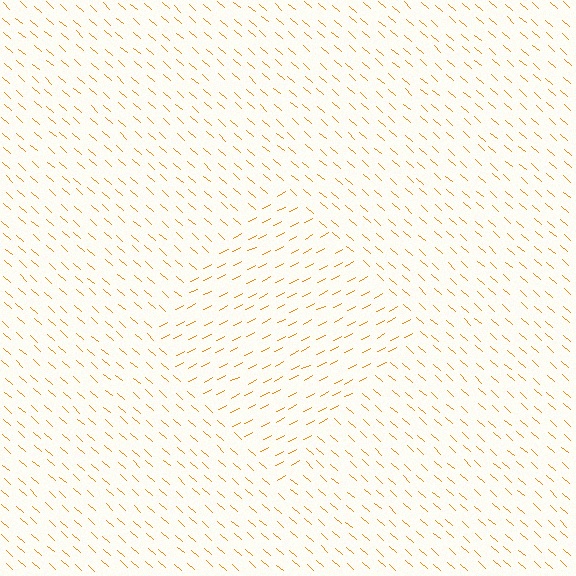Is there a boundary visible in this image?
Yes, there is a texture boundary formed by a change in line orientation.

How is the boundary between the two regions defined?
The boundary is defined purely by a change in line orientation (approximately 69 degrees difference). All lines are the same color and thickness.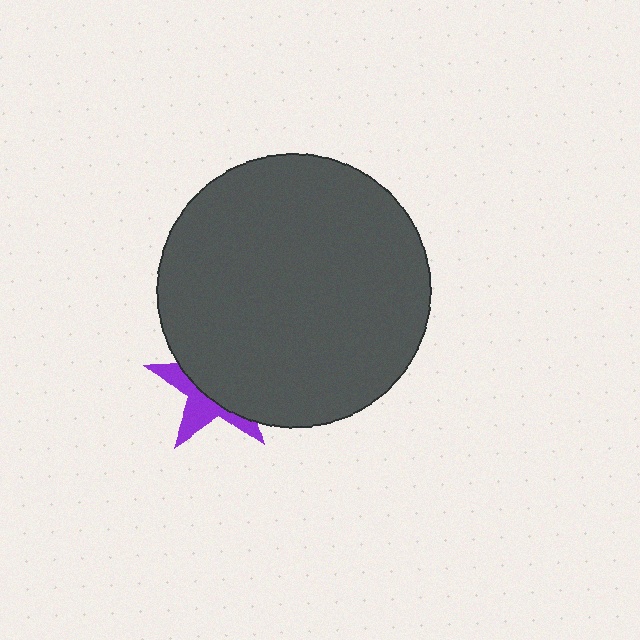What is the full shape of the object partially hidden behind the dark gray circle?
The partially hidden object is a purple star.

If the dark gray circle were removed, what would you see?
You would see the complete purple star.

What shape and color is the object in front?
The object in front is a dark gray circle.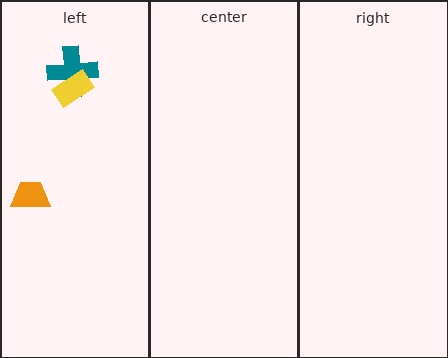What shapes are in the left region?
The teal cross, the orange trapezoid, the yellow rectangle.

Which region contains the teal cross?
The left region.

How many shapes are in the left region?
3.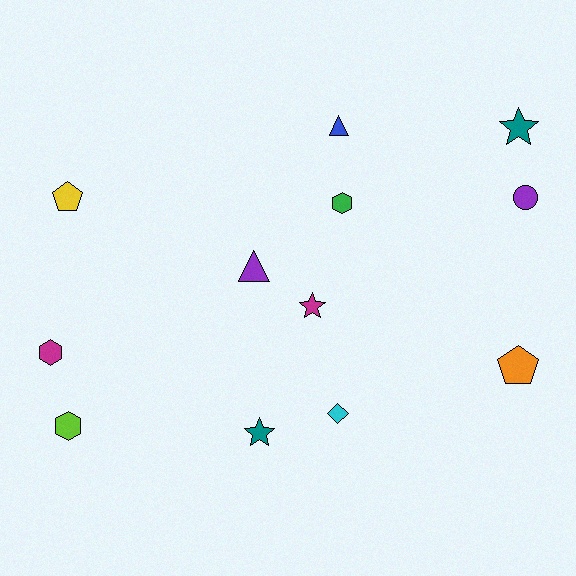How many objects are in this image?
There are 12 objects.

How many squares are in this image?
There are no squares.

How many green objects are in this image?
There is 1 green object.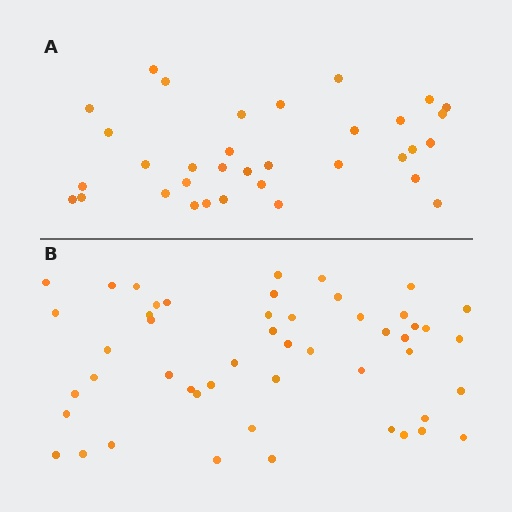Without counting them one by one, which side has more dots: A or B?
Region B (the bottom region) has more dots.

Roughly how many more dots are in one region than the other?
Region B has approximately 15 more dots than region A.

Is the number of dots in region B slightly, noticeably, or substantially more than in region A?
Region B has substantially more. The ratio is roughly 1.5 to 1.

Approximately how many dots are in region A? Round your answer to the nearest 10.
About 30 dots. (The exact count is 34, which rounds to 30.)